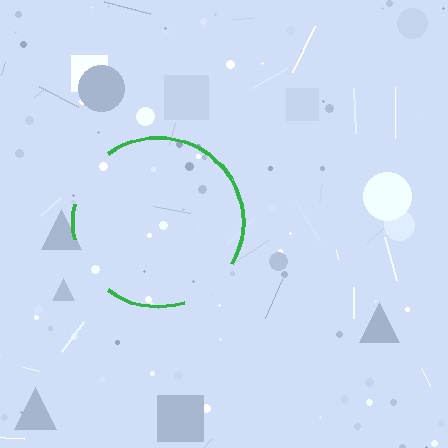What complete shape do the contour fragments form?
The contour fragments form a circle.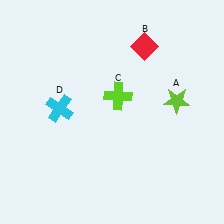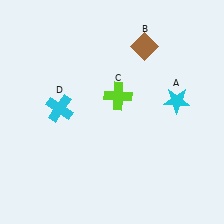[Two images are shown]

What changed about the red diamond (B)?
In Image 1, B is red. In Image 2, it changed to brown.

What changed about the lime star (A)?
In Image 1, A is lime. In Image 2, it changed to cyan.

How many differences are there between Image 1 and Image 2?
There are 2 differences between the two images.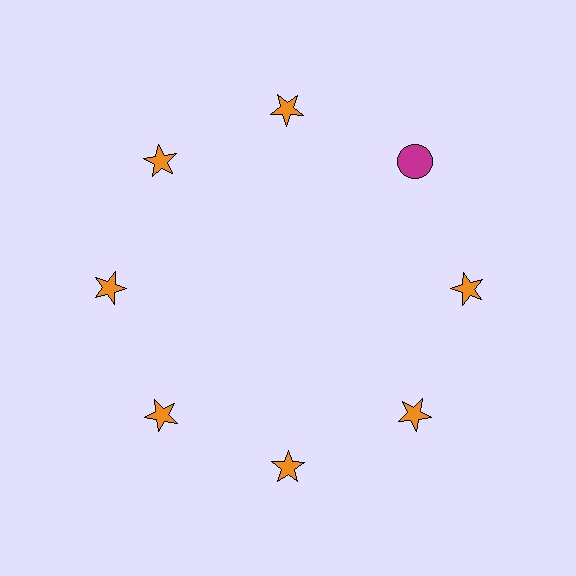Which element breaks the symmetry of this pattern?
The magenta circle at roughly the 2 o'clock position breaks the symmetry. All other shapes are orange stars.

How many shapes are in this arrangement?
There are 8 shapes arranged in a ring pattern.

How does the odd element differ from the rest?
It differs in both color (magenta instead of orange) and shape (circle instead of star).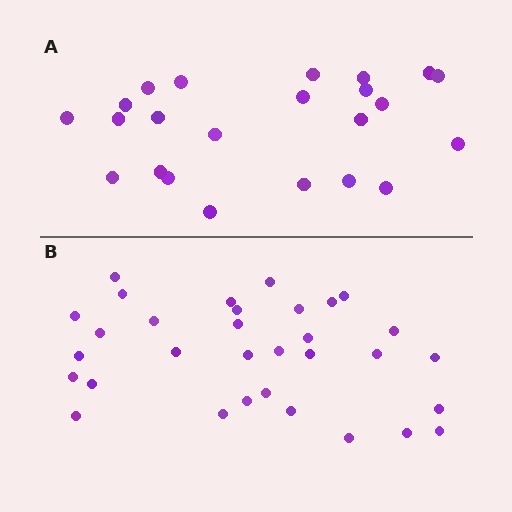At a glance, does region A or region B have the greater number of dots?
Region B (the bottom region) has more dots.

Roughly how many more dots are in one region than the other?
Region B has roughly 8 or so more dots than region A.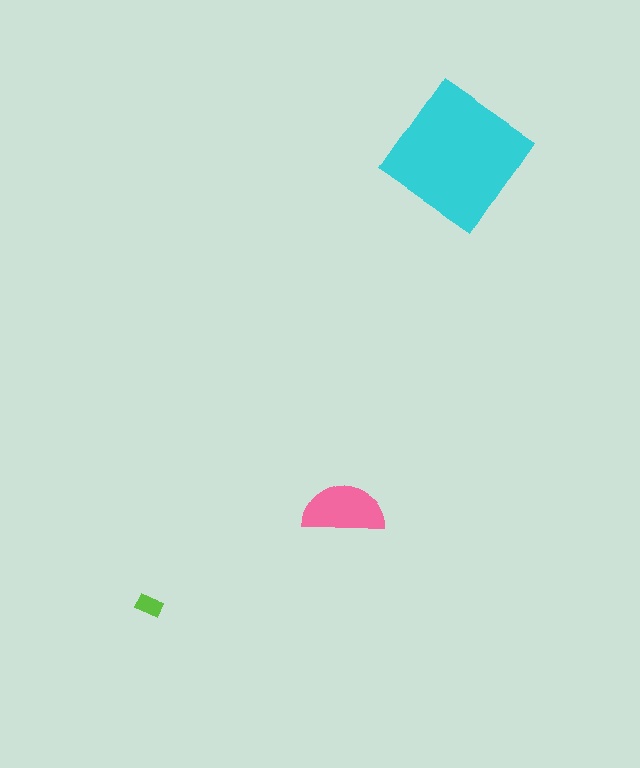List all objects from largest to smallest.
The cyan diamond, the pink semicircle, the lime rectangle.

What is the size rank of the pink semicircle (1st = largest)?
2nd.